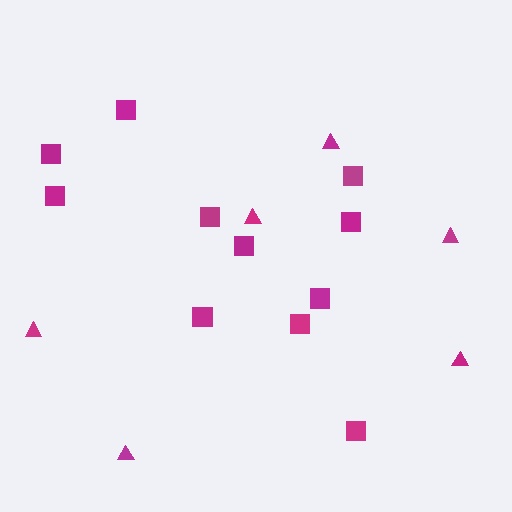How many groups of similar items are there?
There are 2 groups: one group of triangles (6) and one group of squares (11).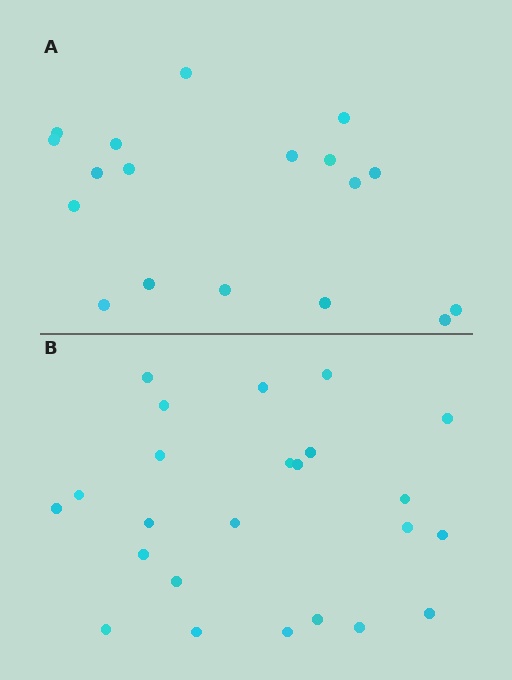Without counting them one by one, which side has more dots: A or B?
Region B (the bottom region) has more dots.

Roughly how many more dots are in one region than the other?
Region B has about 6 more dots than region A.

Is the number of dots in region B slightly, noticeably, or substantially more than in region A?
Region B has noticeably more, but not dramatically so. The ratio is roughly 1.3 to 1.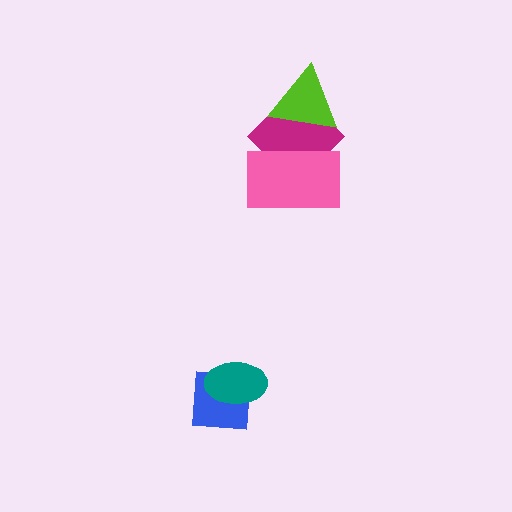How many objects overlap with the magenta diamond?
2 objects overlap with the magenta diamond.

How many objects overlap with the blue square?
1 object overlaps with the blue square.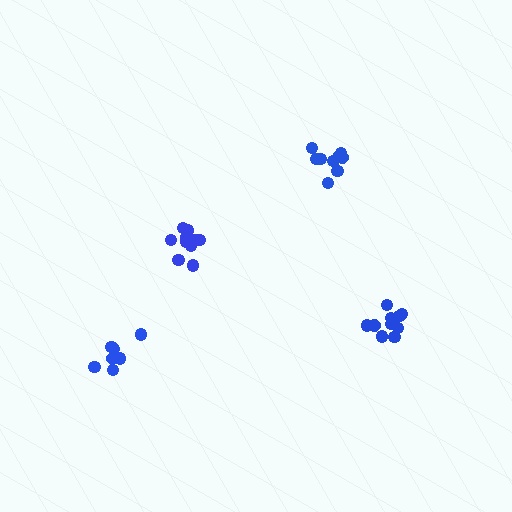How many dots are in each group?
Group 1: 11 dots, Group 2: 10 dots, Group 3: 9 dots, Group 4: 7 dots (37 total).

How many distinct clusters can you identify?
There are 4 distinct clusters.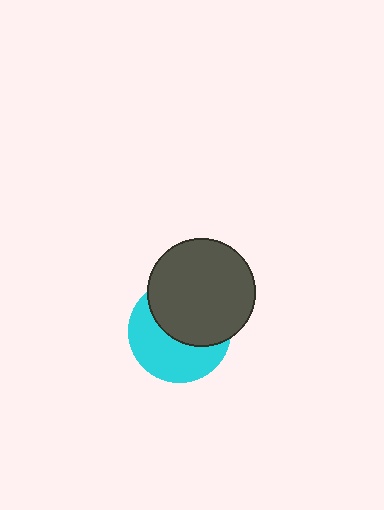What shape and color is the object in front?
The object in front is a dark gray circle.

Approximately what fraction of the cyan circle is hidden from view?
Roughly 51% of the cyan circle is hidden behind the dark gray circle.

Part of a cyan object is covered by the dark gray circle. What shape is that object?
It is a circle.